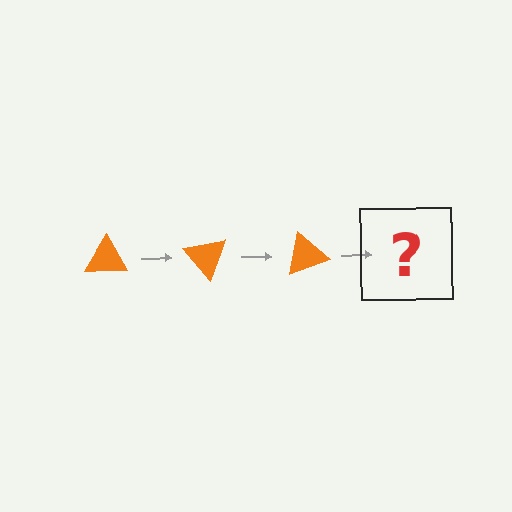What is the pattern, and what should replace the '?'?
The pattern is that the triangle rotates 50 degrees each step. The '?' should be an orange triangle rotated 150 degrees.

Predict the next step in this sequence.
The next step is an orange triangle rotated 150 degrees.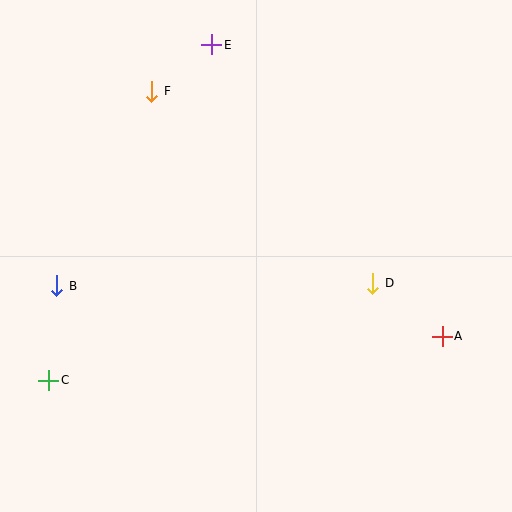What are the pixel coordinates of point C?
Point C is at (49, 380).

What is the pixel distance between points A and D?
The distance between A and D is 87 pixels.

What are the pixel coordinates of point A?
Point A is at (442, 336).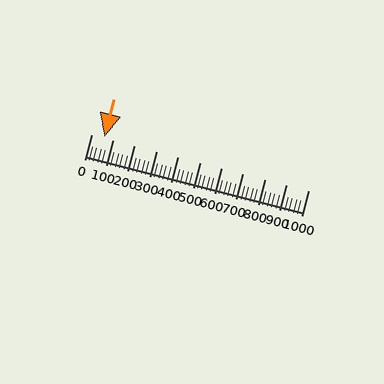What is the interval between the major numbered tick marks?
The major tick marks are spaced 100 units apart.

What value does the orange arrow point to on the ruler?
The orange arrow points to approximately 60.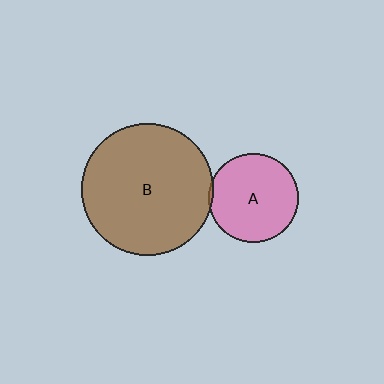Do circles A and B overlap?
Yes.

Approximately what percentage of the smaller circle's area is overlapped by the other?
Approximately 5%.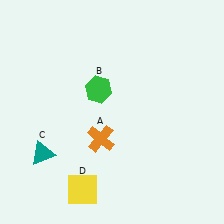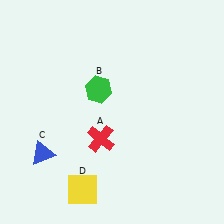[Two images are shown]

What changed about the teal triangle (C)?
In Image 1, C is teal. In Image 2, it changed to blue.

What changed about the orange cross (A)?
In Image 1, A is orange. In Image 2, it changed to red.